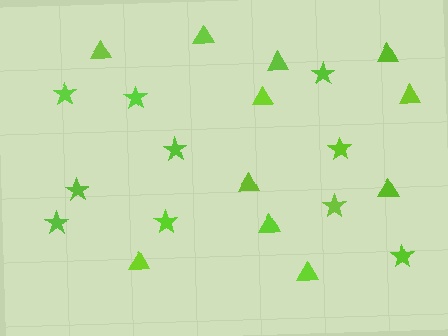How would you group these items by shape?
There are 2 groups: one group of triangles (11) and one group of stars (10).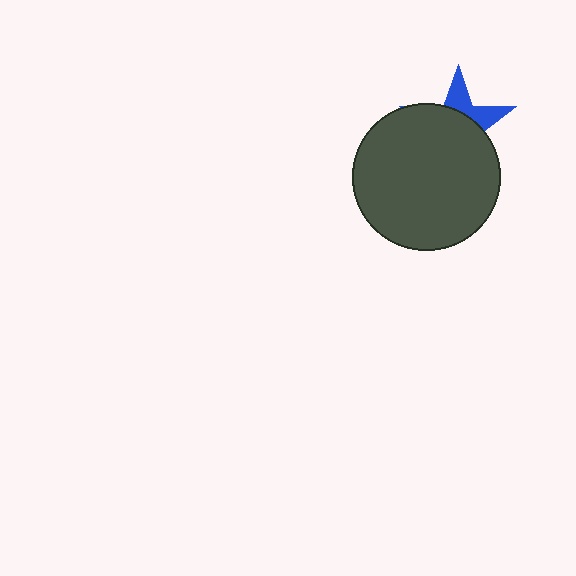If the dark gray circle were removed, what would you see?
You would see the complete blue star.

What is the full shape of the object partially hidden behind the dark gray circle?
The partially hidden object is a blue star.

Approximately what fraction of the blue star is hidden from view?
Roughly 69% of the blue star is hidden behind the dark gray circle.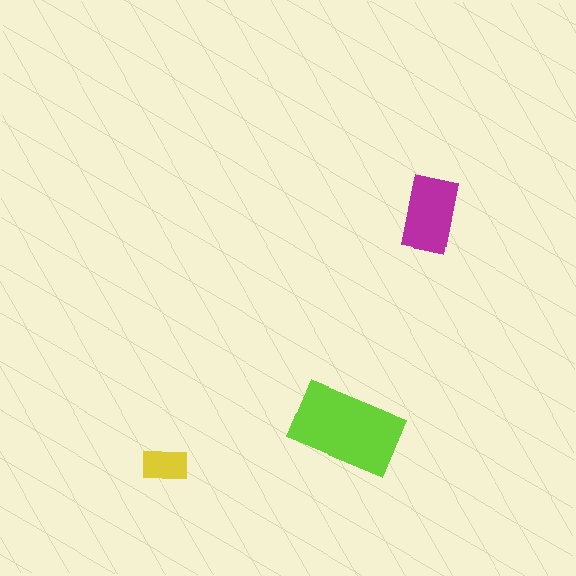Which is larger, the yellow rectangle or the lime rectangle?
The lime one.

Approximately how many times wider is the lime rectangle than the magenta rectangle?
About 1.5 times wider.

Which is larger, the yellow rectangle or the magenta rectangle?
The magenta one.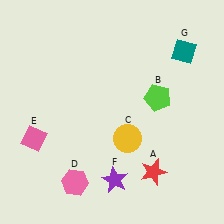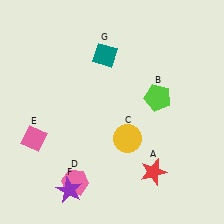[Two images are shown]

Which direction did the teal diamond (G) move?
The teal diamond (G) moved left.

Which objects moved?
The objects that moved are: the purple star (F), the teal diamond (G).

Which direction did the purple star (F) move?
The purple star (F) moved left.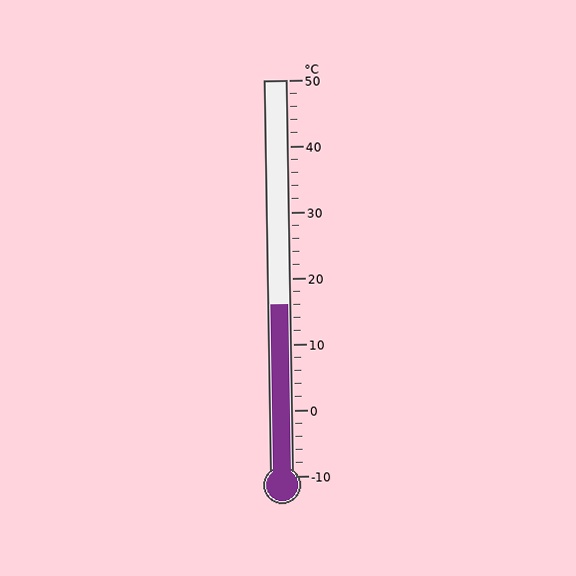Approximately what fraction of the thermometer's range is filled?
The thermometer is filled to approximately 45% of its range.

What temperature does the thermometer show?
The thermometer shows approximately 16°C.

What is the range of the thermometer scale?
The thermometer scale ranges from -10°C to 50°C.